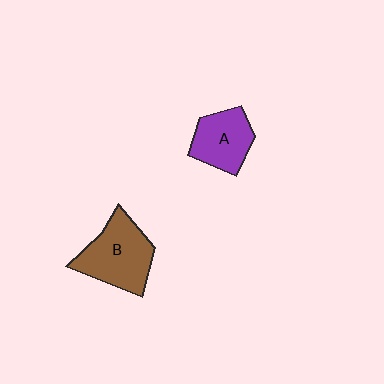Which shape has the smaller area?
Shape A (purple).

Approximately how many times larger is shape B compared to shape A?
Approximately 1.4 times.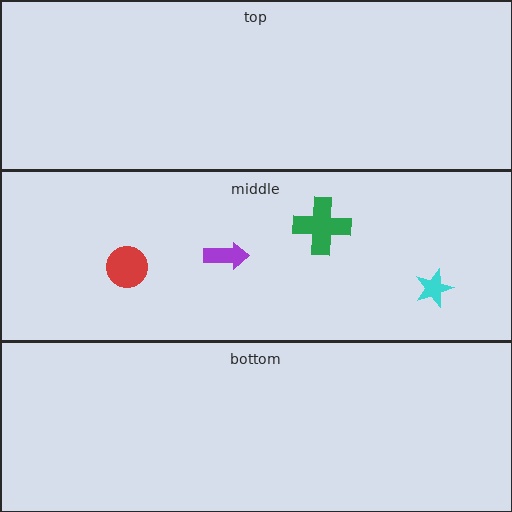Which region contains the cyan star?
The middle region.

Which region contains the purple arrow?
The middle region.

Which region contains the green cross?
The middle region.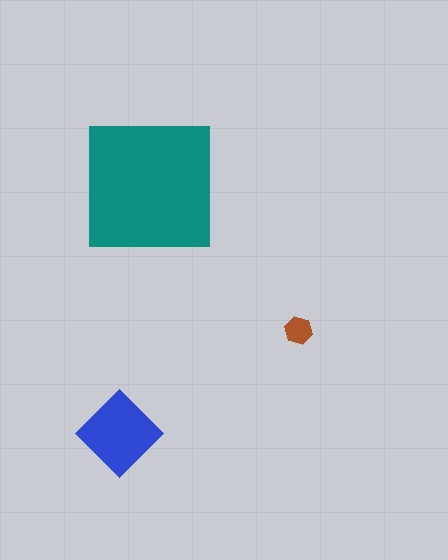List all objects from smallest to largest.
The brown hexagon, the blue diamond, the teal square.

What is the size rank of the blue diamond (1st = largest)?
2nd.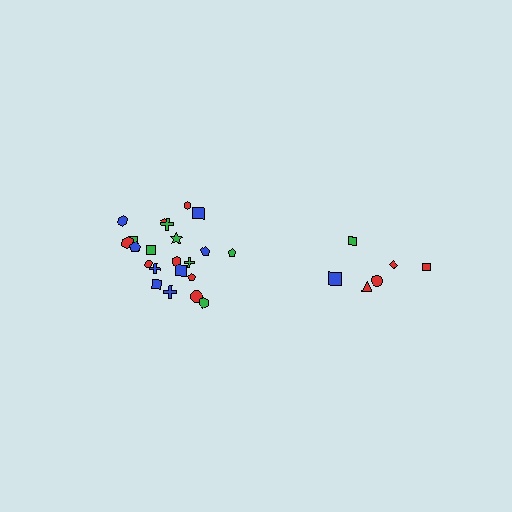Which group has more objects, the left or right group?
The left group.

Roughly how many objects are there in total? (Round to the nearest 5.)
Roughly 30 objects in total.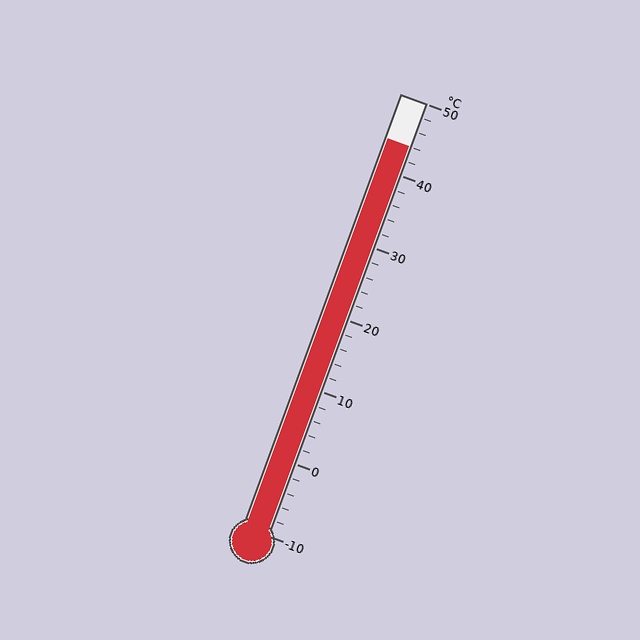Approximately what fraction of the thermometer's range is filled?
The thermometer is filled to approximately 90% of its range.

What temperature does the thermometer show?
The thermometer shows approximately 44°C.